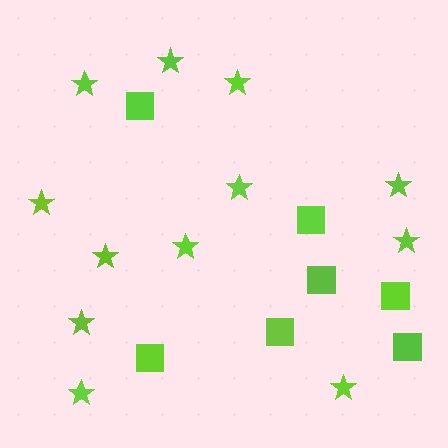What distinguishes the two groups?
There are 2 groups: one group of squares (7) and one group of stars (12).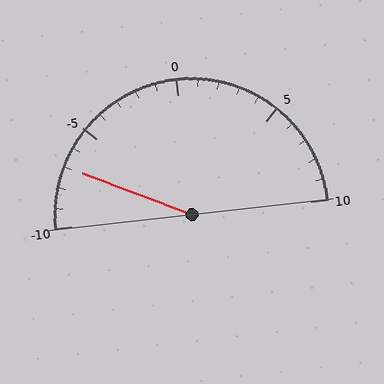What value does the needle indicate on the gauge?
The needle indicates approximately -7.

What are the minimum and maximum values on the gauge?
The gauge ranges from -10 to 10.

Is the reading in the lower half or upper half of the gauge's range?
The reading is in the lower half of the range (-10 to 10).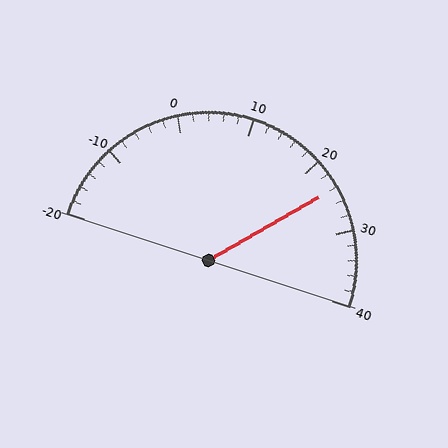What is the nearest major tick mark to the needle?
The nearest major tick mark is 20.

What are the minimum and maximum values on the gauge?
The gauge ranges from -20 to 40.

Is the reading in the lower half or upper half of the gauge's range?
The reading is in the upper half of the range (-20 to 40).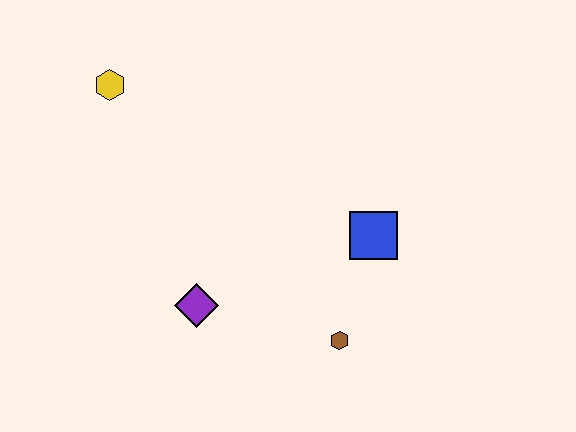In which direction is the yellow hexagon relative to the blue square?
The yellow hexagon is to the left of the blue square.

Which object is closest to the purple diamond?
The brown hexagon is closest to the purple diamond.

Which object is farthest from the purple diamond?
The yellow hexagon is farthest from the purple diamond.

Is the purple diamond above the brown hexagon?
Yes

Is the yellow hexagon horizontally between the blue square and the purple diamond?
No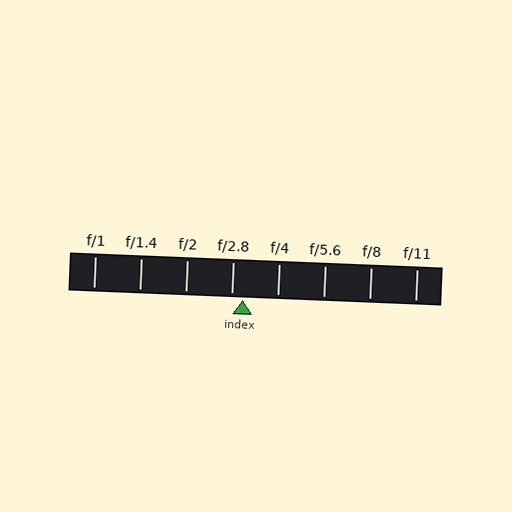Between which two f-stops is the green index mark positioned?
The index mark is between f/2.8 and f/4.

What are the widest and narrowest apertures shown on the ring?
The widest aperture shown is f/1 and the narrowest is f/11.